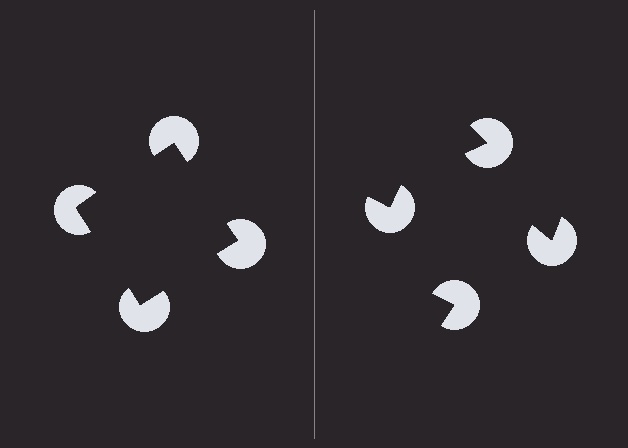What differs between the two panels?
The pac-man discs are positioned identically on both sides; only the wedge orientations differ. On the left they align to a square; on the right they are misaligned.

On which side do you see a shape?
An illusory square appears on the left side. On the right side the wedge cuts are rotated, so no coherent shape forms.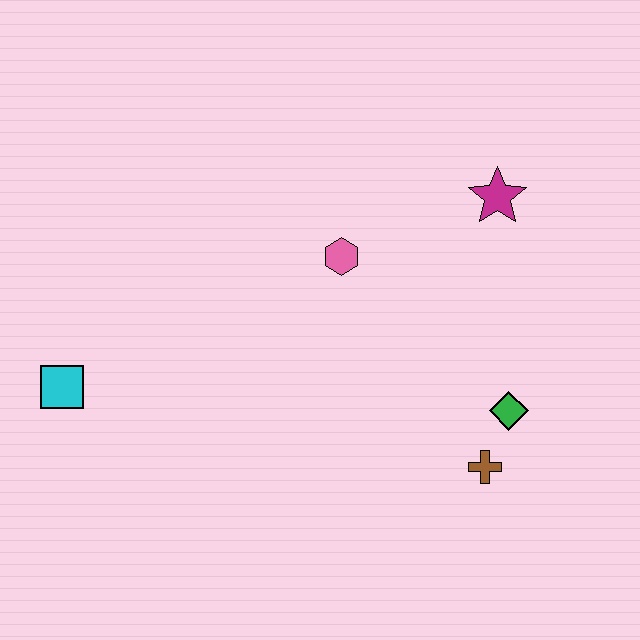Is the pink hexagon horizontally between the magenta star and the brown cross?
No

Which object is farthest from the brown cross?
The cyan square is farthest from the brown cross.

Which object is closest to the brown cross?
The green diamond is closest to the brown cross.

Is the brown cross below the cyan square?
Yes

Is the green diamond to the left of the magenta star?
No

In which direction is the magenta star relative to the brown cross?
The magenta star is above the brown cross.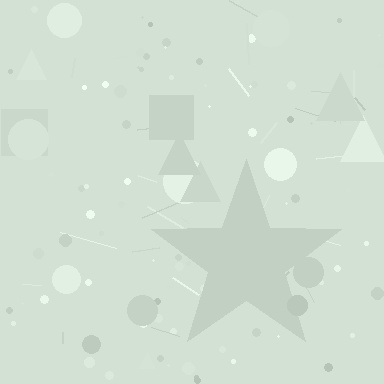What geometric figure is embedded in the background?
A star is embedded in the background.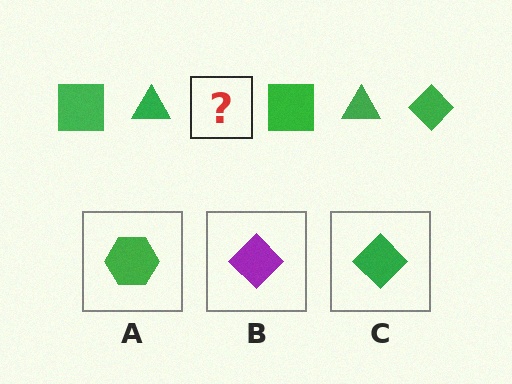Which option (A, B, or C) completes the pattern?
C.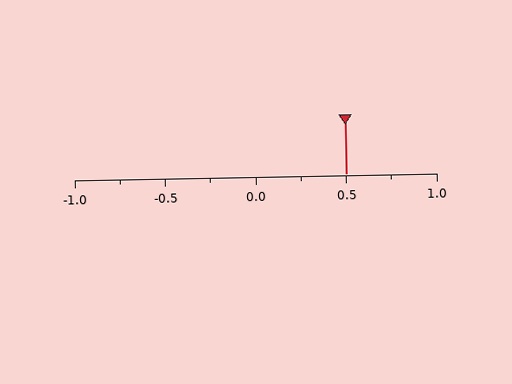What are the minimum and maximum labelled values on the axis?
The axis runs from -1.0 to 1.0.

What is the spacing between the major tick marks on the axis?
The major ticks are spaced 0.5 apart.